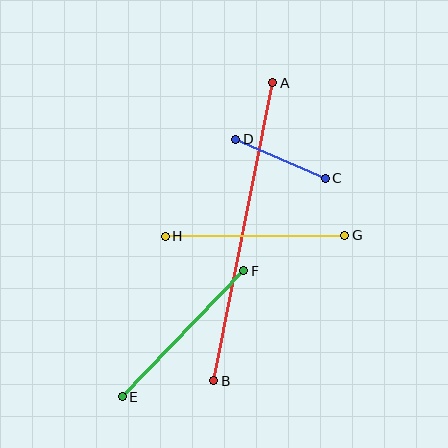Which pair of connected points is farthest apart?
Points A and B are farthest apart.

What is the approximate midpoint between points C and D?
The midpoint is at approximately (281, 159) pixels.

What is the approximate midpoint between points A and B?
The midpoint is at approximately (243, 232) pixels.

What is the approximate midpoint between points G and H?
The midpoint is at approximately (255, 236) pixels.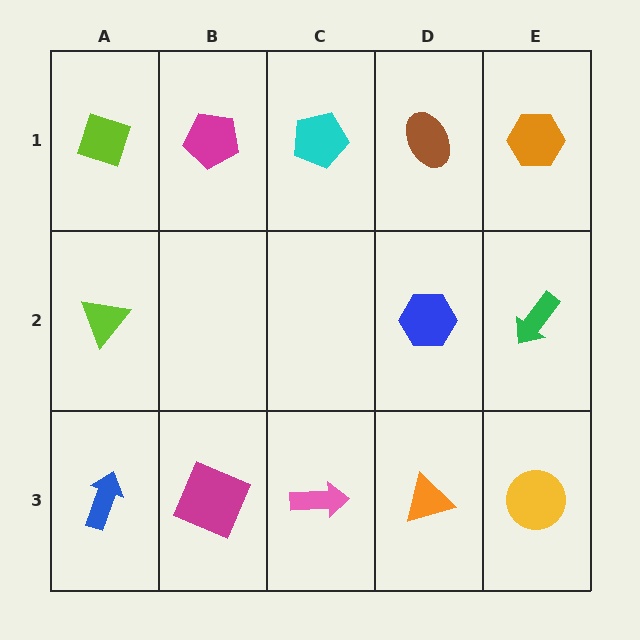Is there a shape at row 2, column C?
No, that cell is empty.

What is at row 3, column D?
An orange triangle.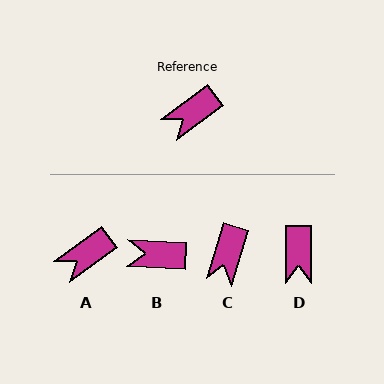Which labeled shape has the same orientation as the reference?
A.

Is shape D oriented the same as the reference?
No, it is off by about 54 degrees.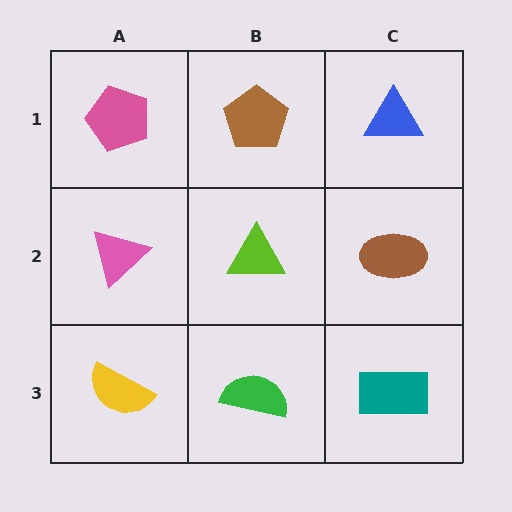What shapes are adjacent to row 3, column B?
A lime triangle (row 2, column B), a yellow semicircle (row 3, column A), a teal rectangle (row 3, column C).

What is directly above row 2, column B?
A brown pentagon.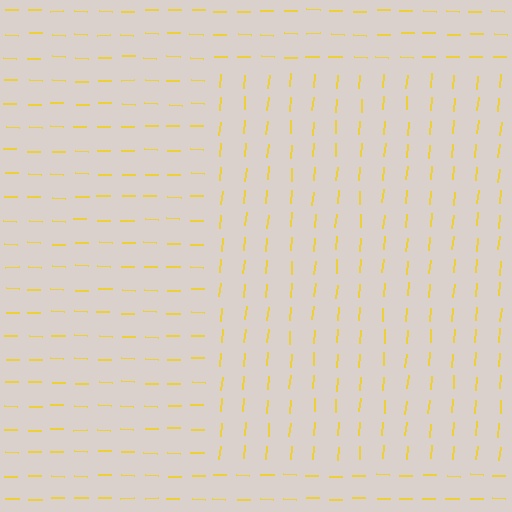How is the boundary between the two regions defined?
The boundary is defined purely by a change in line orientation (approximately 87 degrees difference). All lines are the same color and thickness.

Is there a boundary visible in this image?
Yes, there is a texture boundary formed by a change in line orientation.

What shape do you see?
I see a rectangle.